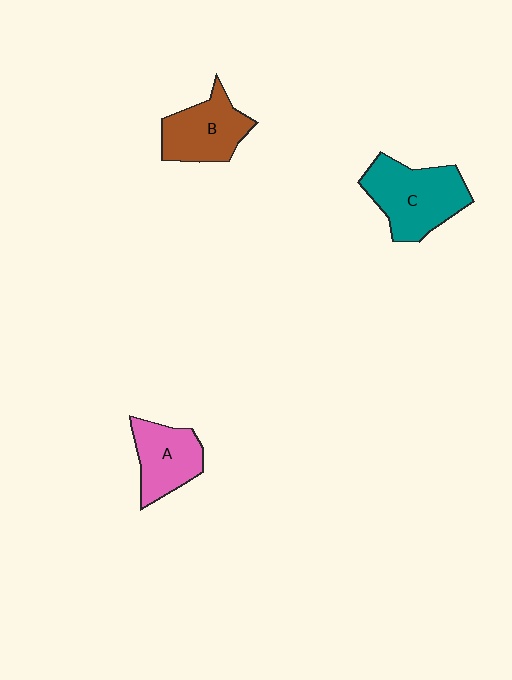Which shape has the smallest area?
Shape A (pink).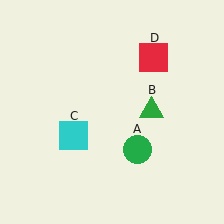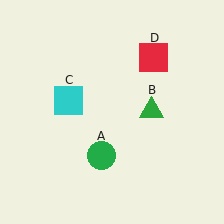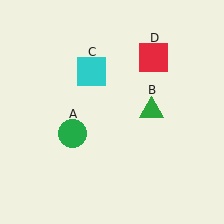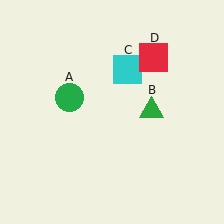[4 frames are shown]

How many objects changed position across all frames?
2 objects changed position: green circle (object A), cyan square (object C).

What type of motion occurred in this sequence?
The green circle (object A), cyan square (object C) rotated clockwise around the center of the scene.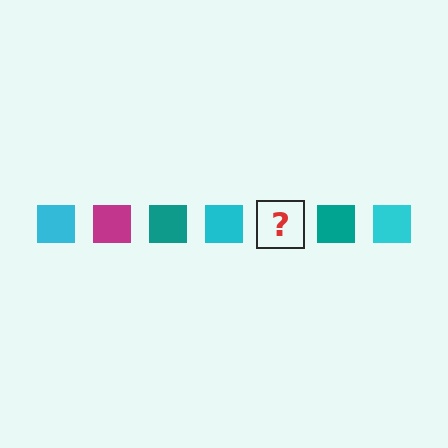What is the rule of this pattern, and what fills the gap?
The rule is that the pattern cycles through cyan, magenta, teal squares. The gap should be filled with a magenta square.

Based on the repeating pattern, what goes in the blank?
The blank should be a magenta square.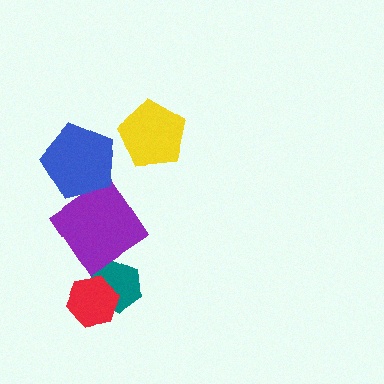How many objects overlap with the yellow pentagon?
0 objects overlap with the yellow pentagon.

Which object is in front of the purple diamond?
The blue pentagon is in front of the purple diamond.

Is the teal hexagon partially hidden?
Yes, it is partially covered by another shape.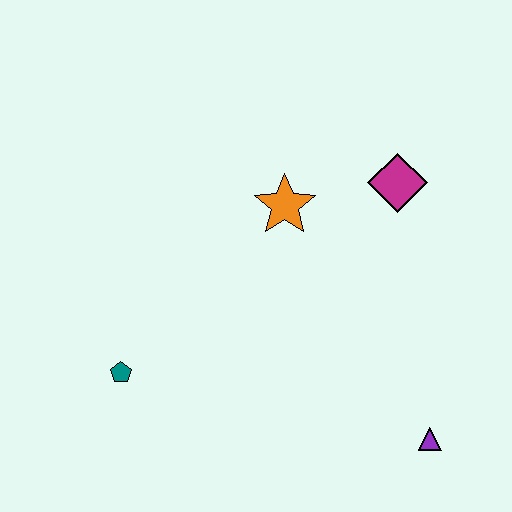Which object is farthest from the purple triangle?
The teal pentagon is farthest from the purple triangle.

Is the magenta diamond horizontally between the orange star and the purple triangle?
Yes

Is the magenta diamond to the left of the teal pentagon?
No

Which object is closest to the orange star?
The magenta diamond is closest to the orange star.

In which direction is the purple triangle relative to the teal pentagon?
The purple triangle is to the right of the teal pentagon.